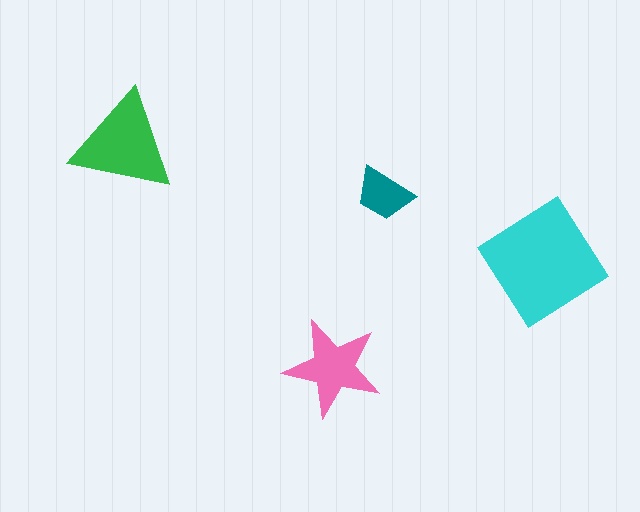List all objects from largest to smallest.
The cyan diamond, the green triangle, the pink star, the teal trapezoid.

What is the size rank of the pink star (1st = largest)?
3rd.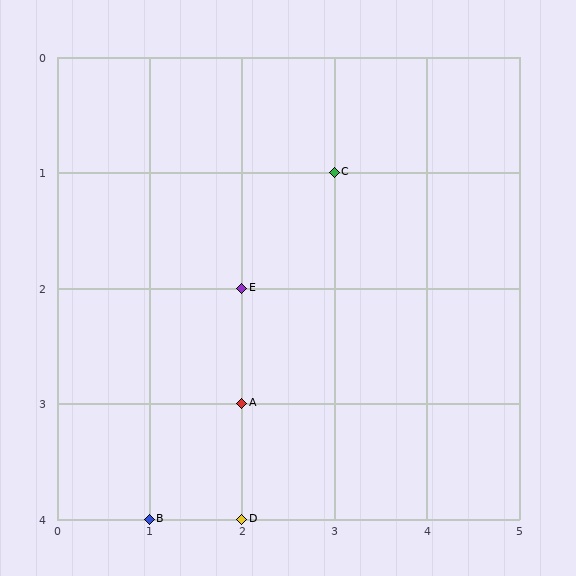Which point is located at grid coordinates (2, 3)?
Point A is at (2, 3).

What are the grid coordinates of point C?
Point C is at grid coordinates (3, 1).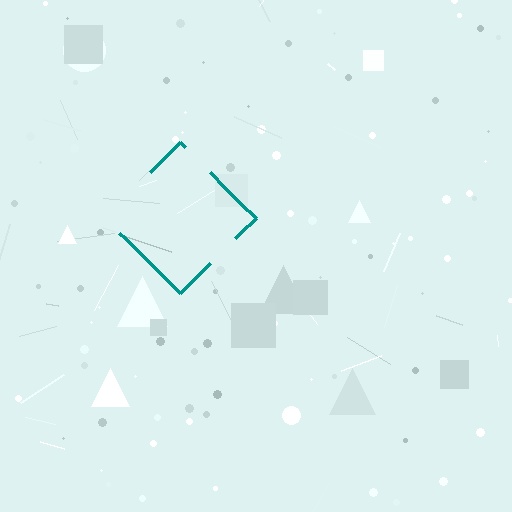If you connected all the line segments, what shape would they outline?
They would outline a diamond.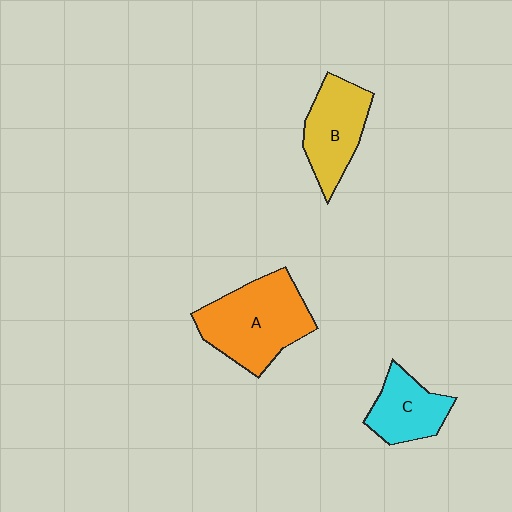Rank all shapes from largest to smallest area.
From largest to smallest: A (orange), B (yellow), C (cyan).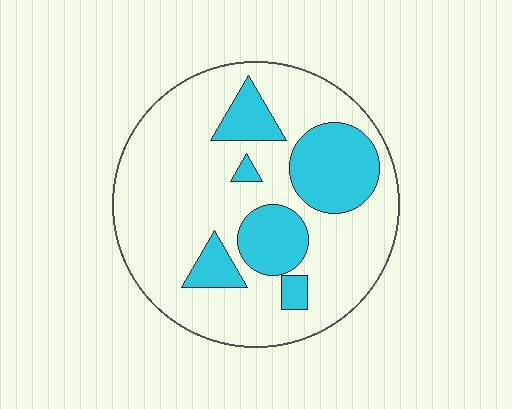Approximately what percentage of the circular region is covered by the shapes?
Approximately 25%.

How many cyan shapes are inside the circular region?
6.